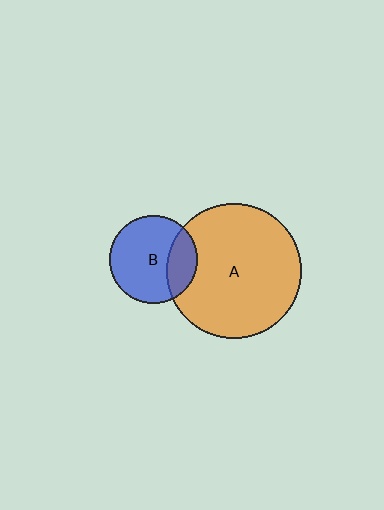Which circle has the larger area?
Circle A (orange).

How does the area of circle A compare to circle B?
Approximately 2.3 times.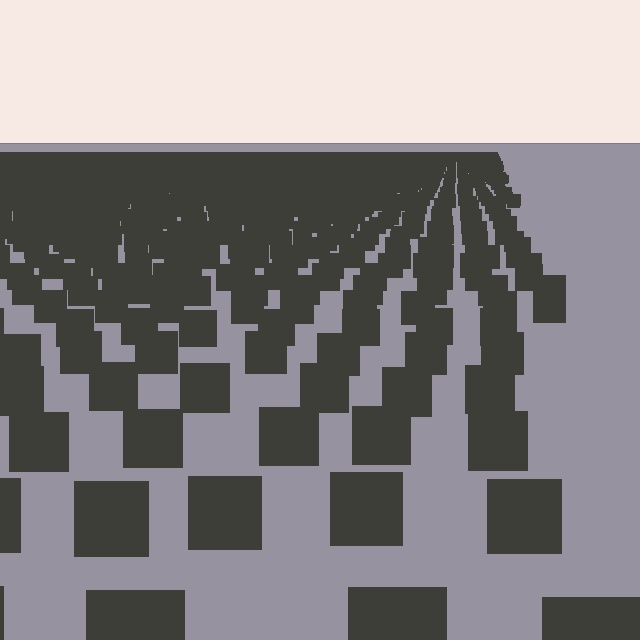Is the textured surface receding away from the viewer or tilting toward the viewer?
The surface is receding away from the viewer. Texture elements get smaller and denser toward the top.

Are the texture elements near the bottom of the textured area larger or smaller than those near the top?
Larger. Near the bottom, elements are closer to the viewer and appear at a bigger on-screen size.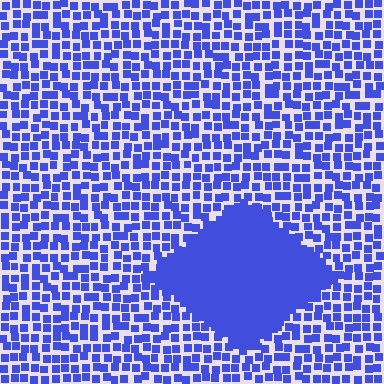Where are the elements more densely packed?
The elements are more densely packed inside the diamond boundary.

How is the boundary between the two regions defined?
The boundary is defined by a change in element density (approximately 2.8x ratio). All elements are the same color, size, and shape.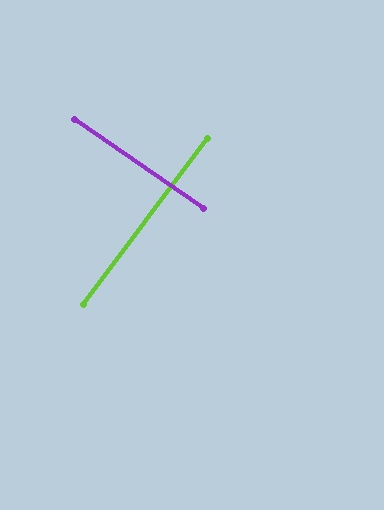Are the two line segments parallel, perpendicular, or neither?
Perpendicular — they meet at approximately 88°.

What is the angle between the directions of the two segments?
Approximately 88 degrees.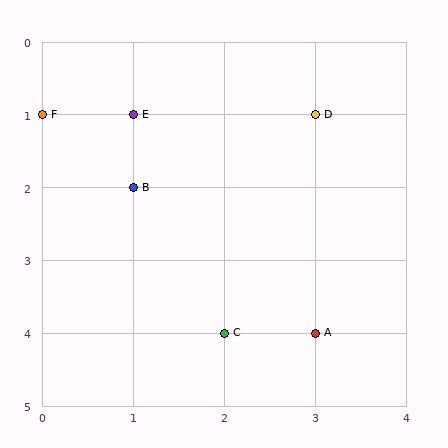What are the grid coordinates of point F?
Point F is at grid coordinates (0, 1).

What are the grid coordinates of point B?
Point B is at grid coordinates (1, 2).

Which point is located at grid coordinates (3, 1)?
Point D is at (3, 1).